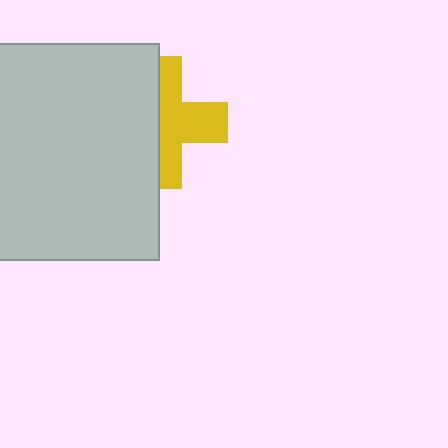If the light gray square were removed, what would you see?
You would see the complete yellow cross.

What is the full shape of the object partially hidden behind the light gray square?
The partially hidden object is a yellow cross.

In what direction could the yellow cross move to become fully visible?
The yellow cross could move right. That would shift it out from behind the light gray square entirely.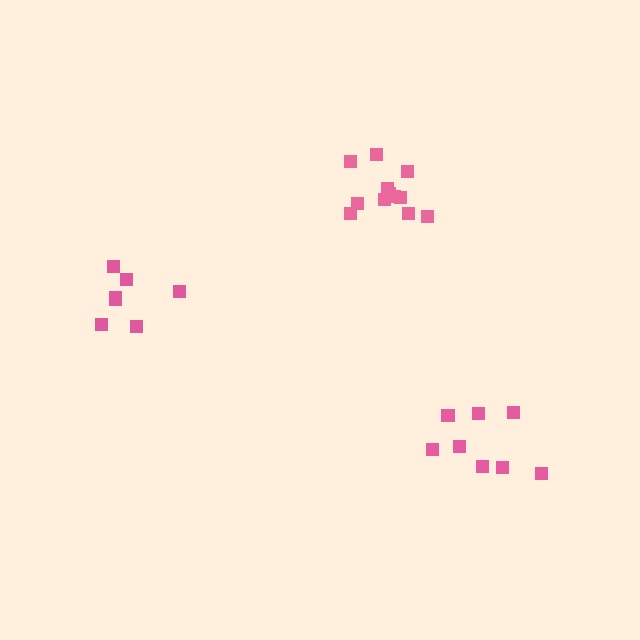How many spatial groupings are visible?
There are 3 spatial groupings.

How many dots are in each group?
Group 1: 7 dots, Group 2: 8 dots, Group 3: 12 dots (27 total).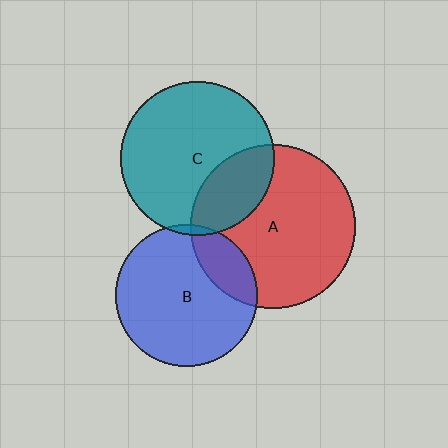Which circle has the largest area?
Circle A (red).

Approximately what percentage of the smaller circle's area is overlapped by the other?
Approximately 5%.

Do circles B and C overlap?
Yes.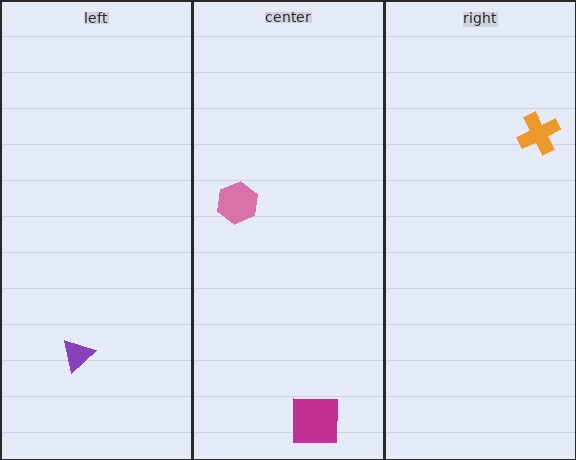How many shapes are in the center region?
2.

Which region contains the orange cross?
The right region.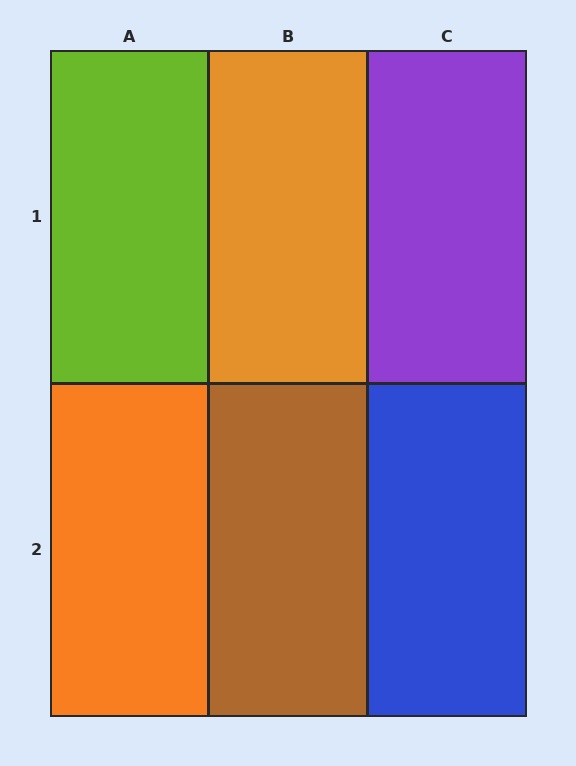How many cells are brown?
1 cell is brown.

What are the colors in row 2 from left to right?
Orange, brown, blue.